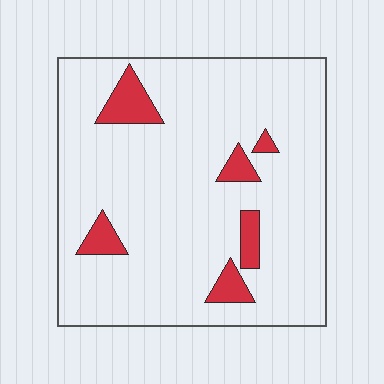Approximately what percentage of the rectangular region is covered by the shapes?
Approximately 10%.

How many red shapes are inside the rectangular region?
6.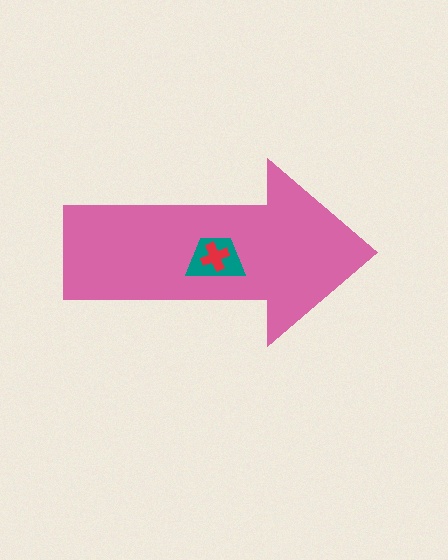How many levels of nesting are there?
3.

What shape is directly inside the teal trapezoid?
The red cross.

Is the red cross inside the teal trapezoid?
Yes.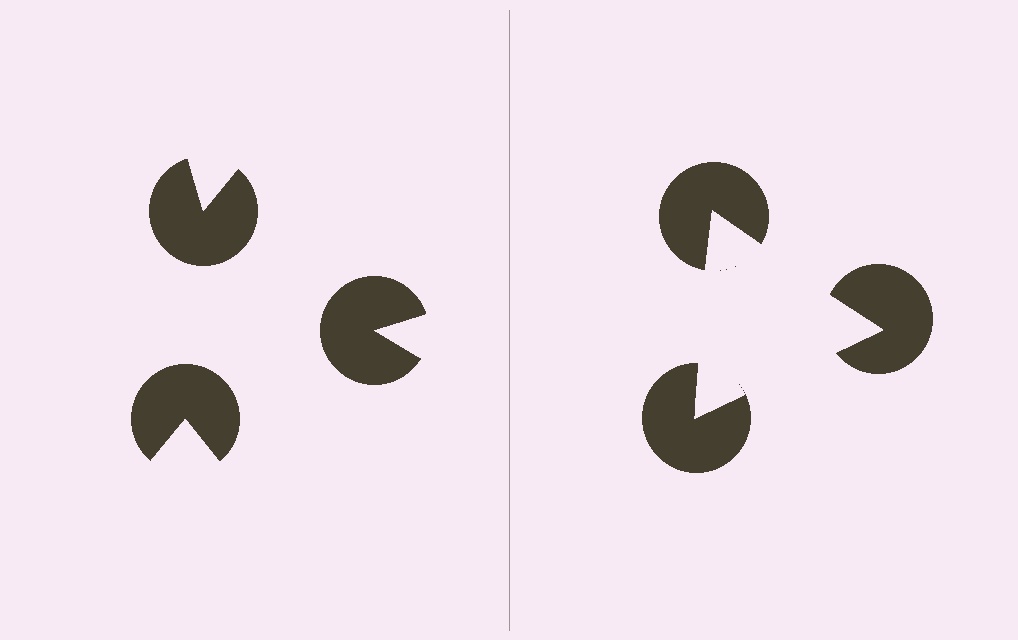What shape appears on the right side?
An illusory triangle.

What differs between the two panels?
The pac-man discs are positioned identically on both sides; only the wedge orientations differ. On the right they align to a triangle; on the left they are misaligned.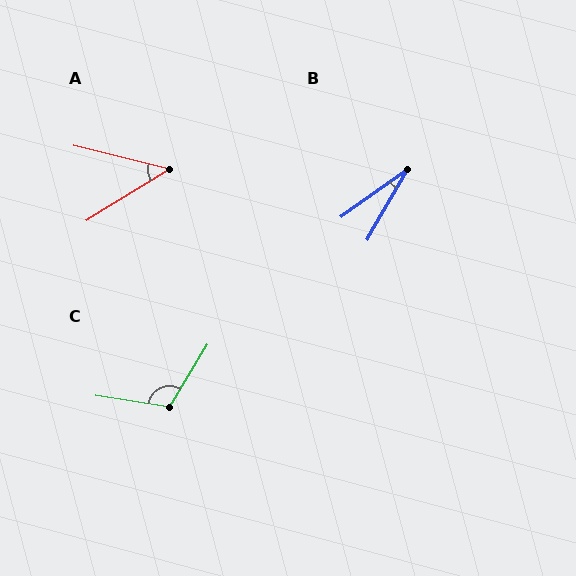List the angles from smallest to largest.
B (25°), A (45°), C (112°).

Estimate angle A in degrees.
Approximately 45 degrees.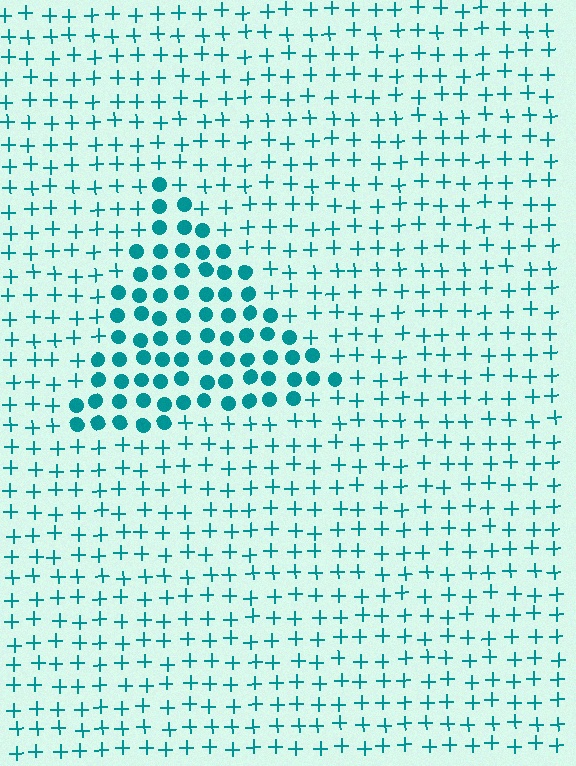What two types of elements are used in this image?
The image uses circles inside the triangle region and plus signs outside it.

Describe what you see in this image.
The image is filled with small teal elements arranged in a uniform grid. A triangle-shaped region contains circles, while the surrounding area contains plus signs. The boundary is defined purely by the change in element shape.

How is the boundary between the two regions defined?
The boundary is defined by a change in element shape: circles inside vs. plus signs outside. All elements share the same color and spacing.